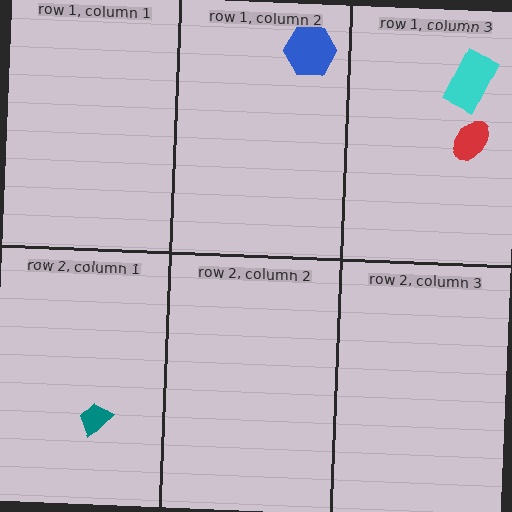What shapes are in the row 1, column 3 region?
The red ellipse, the cyan rectangle.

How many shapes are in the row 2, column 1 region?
1.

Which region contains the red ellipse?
The row 1, column 3 region.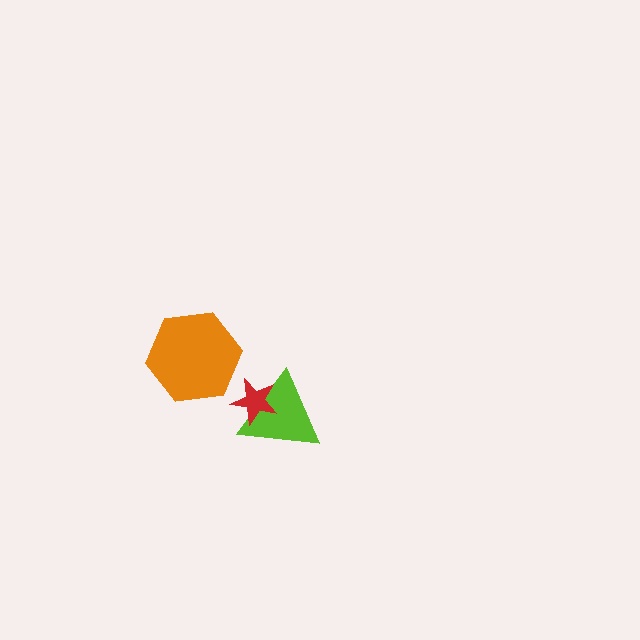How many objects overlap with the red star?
1 object overlaps with the red star.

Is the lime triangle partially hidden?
Yes, it is partially covered by another shape.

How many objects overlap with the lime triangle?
1 object overlaps with the lime triangle.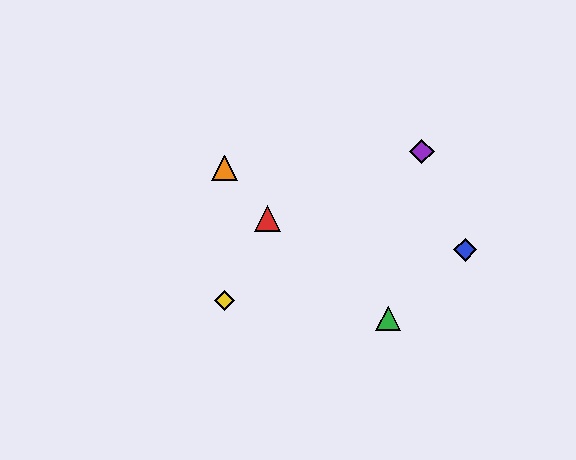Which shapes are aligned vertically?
The yellow diamond, the orange triangle are aligned vertically.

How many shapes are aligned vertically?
2 shapes (the yellow diamond, the orange triangle) are aligned vertically.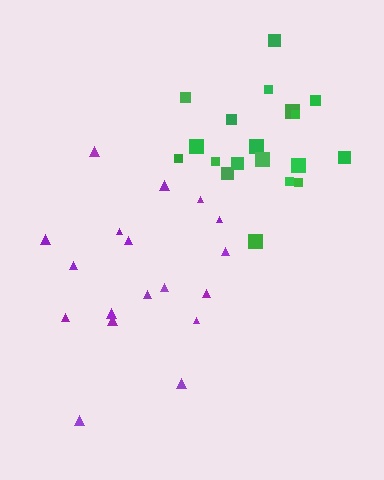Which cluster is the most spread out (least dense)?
Purple.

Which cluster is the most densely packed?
Green.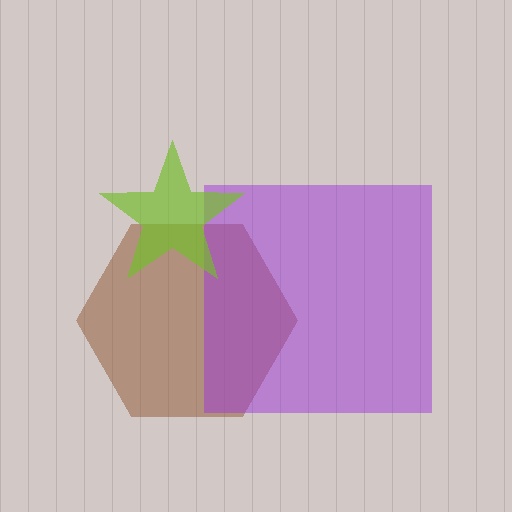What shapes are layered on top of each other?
The layered shapes are: a brown hexagon, a purple square, a lime star.